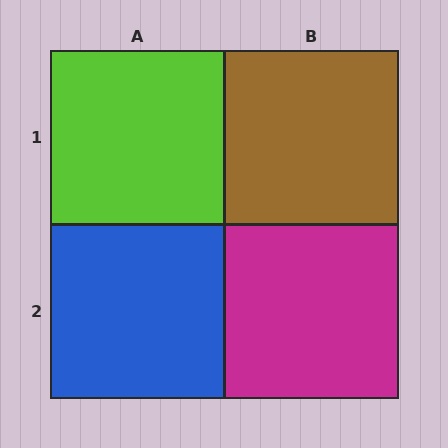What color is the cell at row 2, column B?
Magenta.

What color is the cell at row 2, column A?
Blue.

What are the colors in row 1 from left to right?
Lime, brown.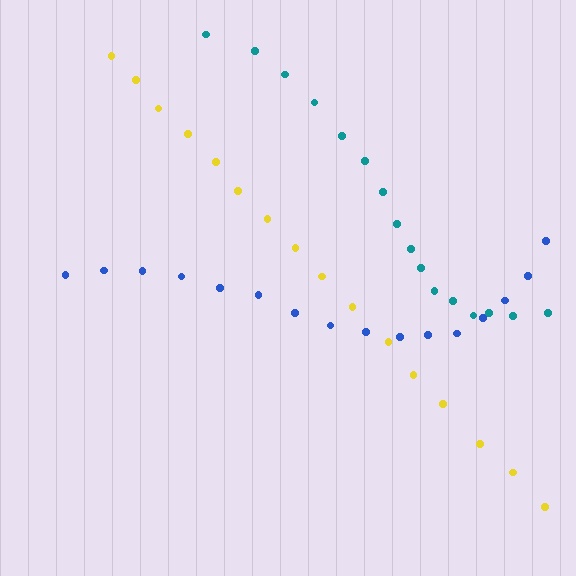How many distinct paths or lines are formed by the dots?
There are 3 distinct paths.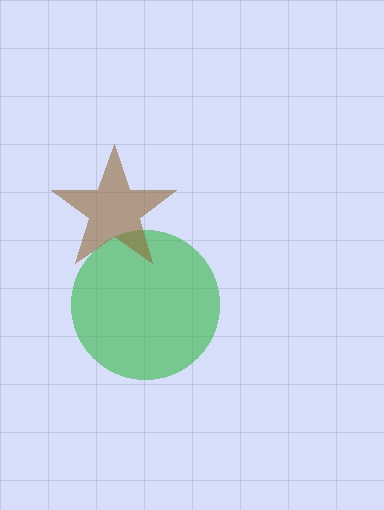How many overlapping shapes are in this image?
There are 2 overlapping shapes in the image.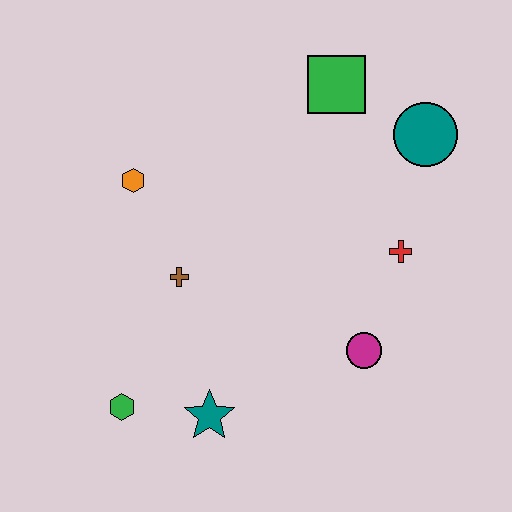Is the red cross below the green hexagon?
No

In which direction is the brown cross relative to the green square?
The brown cross is below the green square.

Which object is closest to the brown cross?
The orange hexagon is closest to the brown cross.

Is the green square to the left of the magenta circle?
Yes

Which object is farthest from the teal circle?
The green hexagon is farthest from the teal circle.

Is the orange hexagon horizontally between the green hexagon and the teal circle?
Yes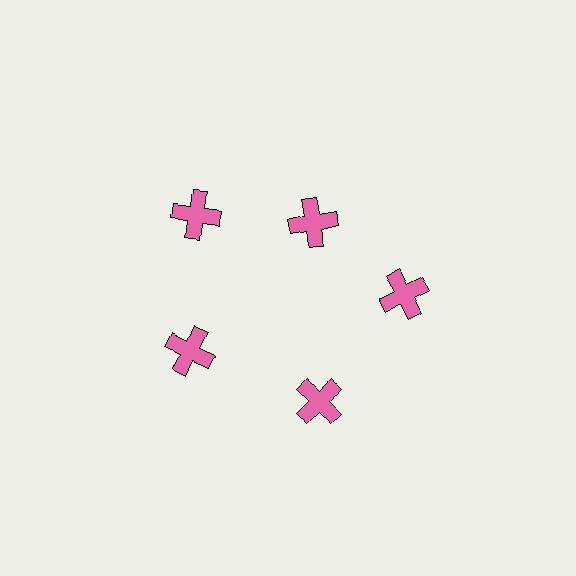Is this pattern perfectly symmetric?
No. The 5 pink crosses are arranged in a ring, but one element near the 1 o'clock position is pulled inward toward the center, breaking the 5-fold rotational symmetry.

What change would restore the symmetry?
The symmetry would be restored by moving it outward, back onto the ring so that all 5 crosses sit at equal angles and equal distance from the center.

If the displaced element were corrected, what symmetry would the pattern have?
It would have 5-fold rotational symmetry — the pattern would map onto itself every 72 degrees.